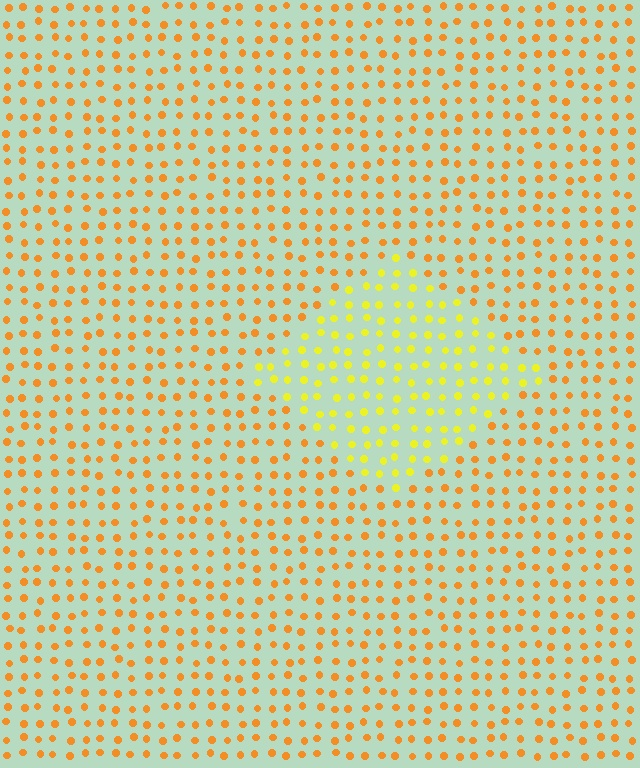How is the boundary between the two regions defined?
The boundary is defined purely by a slight shift in hue (about 32 degrees). Spacing, size, and orientation are identical on both sides.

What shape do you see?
I see a diamond.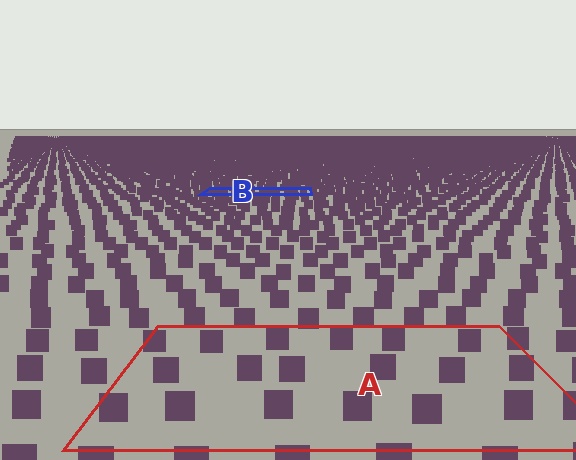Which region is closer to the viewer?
Region A is closer. The texture elements there are larger and more spread out.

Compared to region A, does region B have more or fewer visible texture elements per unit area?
Region B has more texture elements per unit area — they are packed more densely because it is farther away.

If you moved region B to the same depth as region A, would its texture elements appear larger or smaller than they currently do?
They would appear larger. At a closer depth, the same texture elements are projected at a bigger on-screen size.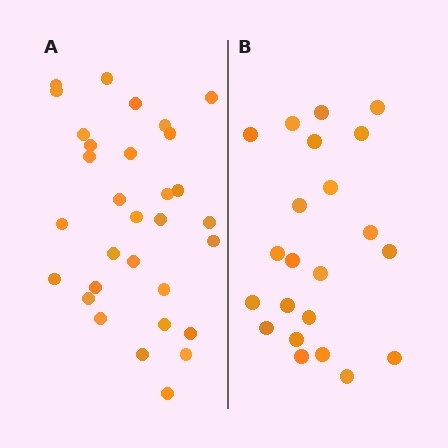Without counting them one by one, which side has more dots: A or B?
Region A (the left region) has more dots.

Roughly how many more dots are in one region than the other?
Region A has roughly 8 or so more dots than region B.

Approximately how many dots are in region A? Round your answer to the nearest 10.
About 30 dots. (The exact count is 31, which rounds to 30.)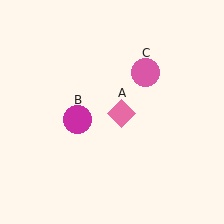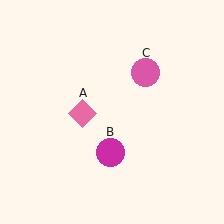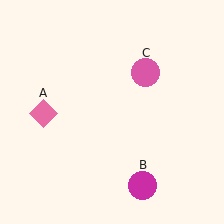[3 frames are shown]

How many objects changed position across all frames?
2 objects changed position: pink diamond (object A), magenta circle (object B).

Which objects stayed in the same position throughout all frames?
Pink circle (object C) remained stationary.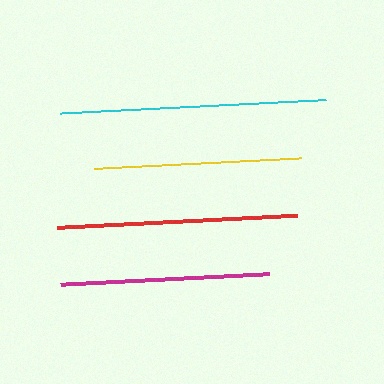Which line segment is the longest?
The cyan line is the longest at approximately 266 pixels.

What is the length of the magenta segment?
The magenta segment is approximately 210 pixels long.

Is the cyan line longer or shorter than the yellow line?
The cyan line is longer than the yellow line.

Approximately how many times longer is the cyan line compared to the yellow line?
The cyan line is approximately 1.3 times the length of the yellow line.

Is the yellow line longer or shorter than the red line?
The red line is longer than the yellow line.